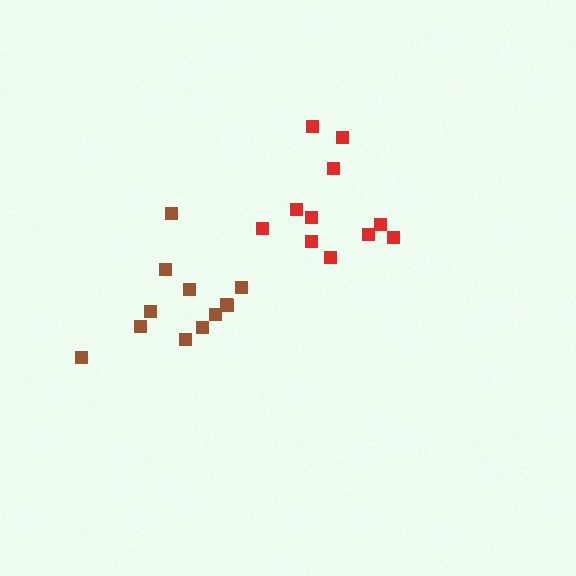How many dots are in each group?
Group 1: 12 dots, Group 2: 11 dots (23 total).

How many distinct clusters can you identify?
There are 2 distinct clusters.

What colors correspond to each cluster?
The clusters are colored: brown, red.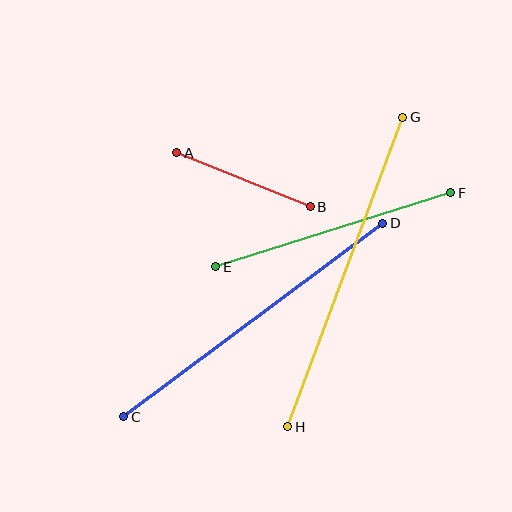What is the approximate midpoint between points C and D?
The midpoint is at approximately (253, 320) pixels.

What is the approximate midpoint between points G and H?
The midpoint is at approximately (345, 272) pixels.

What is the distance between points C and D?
The distance is approximately 323 pixels.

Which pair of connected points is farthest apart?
Points G and H are farthest apart.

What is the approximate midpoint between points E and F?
The midpoint is at approximately (333, 230) pixels.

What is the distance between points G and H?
The distance is approximately 330 pixels.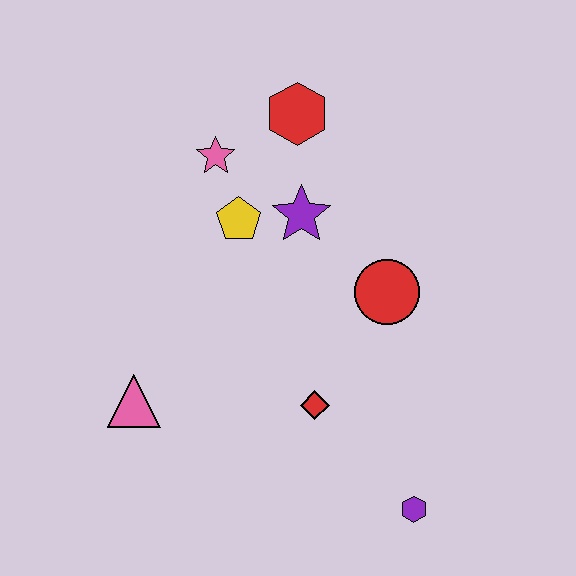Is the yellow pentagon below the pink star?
Yes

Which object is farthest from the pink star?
The purple hexagon is farthest from the pink star.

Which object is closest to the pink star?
The yellow pentagon is closest to the pink star.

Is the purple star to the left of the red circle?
Yes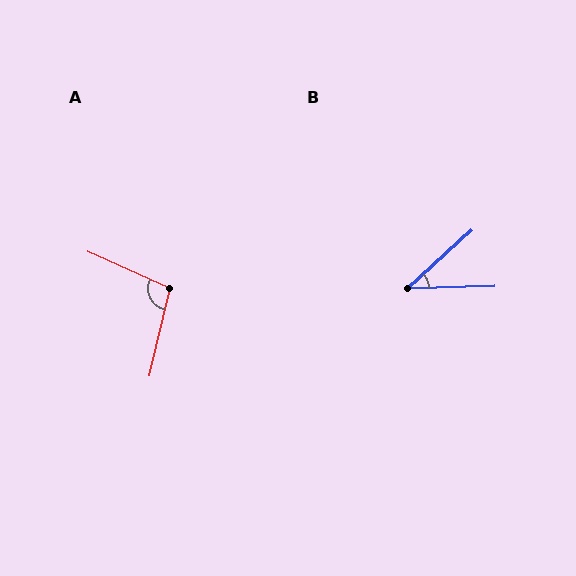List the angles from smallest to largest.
B (41°), A (101°).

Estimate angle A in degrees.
Approximately 101 degrees.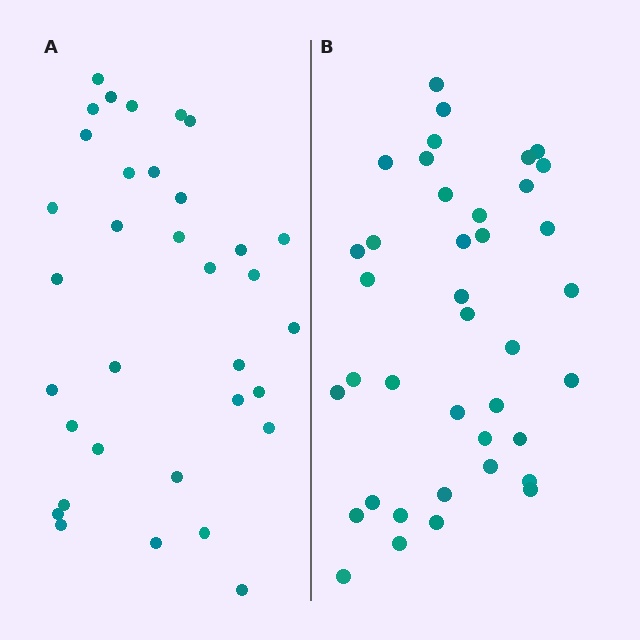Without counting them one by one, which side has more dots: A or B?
Region B (the right region) has more dots.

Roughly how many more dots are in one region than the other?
Region B has about 5 more dots than region A.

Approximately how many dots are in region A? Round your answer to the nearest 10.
About 30 dots. (The exact count is 34, which rounds to 30.)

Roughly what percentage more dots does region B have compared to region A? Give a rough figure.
About 15% more.